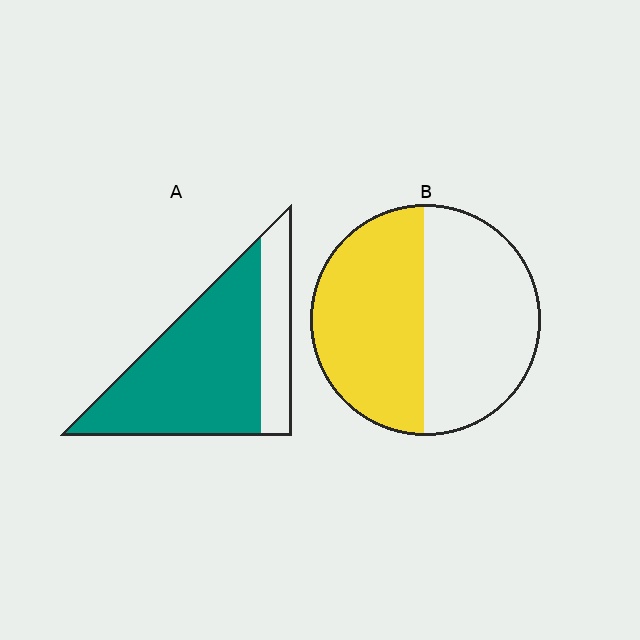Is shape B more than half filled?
Roughly half.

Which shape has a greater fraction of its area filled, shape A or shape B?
Shape A.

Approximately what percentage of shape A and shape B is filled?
A is approximately 75% and B is approximately 50%.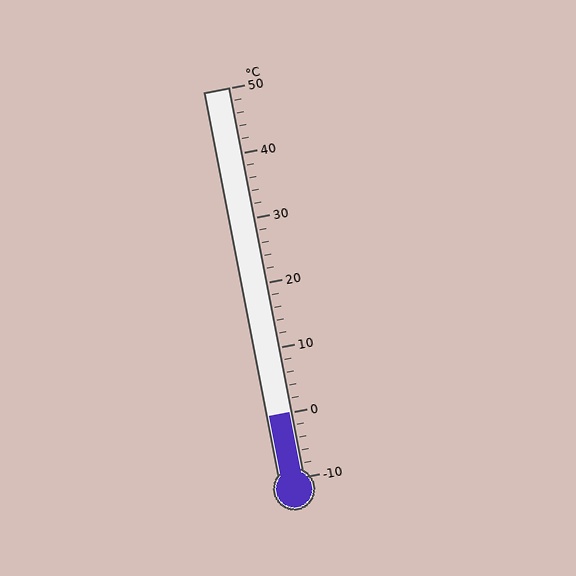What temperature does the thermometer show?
The thermometer shows approximately 0°C.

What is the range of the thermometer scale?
The thermometer scale ranges from -10°C to 50°C.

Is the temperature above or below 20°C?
The temperature is below 20°C.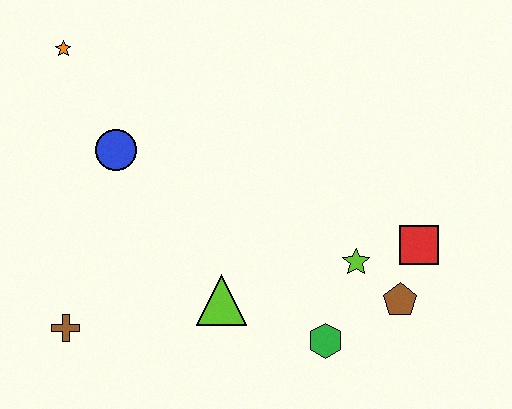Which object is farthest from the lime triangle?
The orange star is farthest from the lime triangle.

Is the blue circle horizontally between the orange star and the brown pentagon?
Yes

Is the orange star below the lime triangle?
No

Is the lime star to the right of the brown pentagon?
No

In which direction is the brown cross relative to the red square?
The brown cross is to the left of the red square.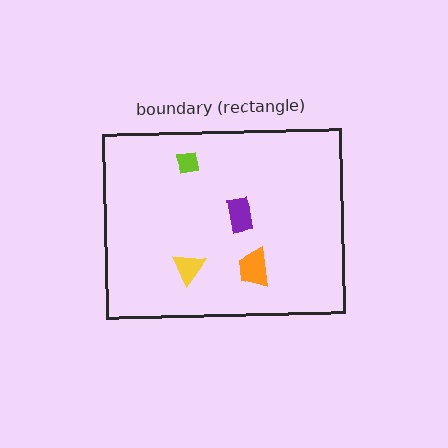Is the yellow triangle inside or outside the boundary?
Inside.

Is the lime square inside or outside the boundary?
Inside.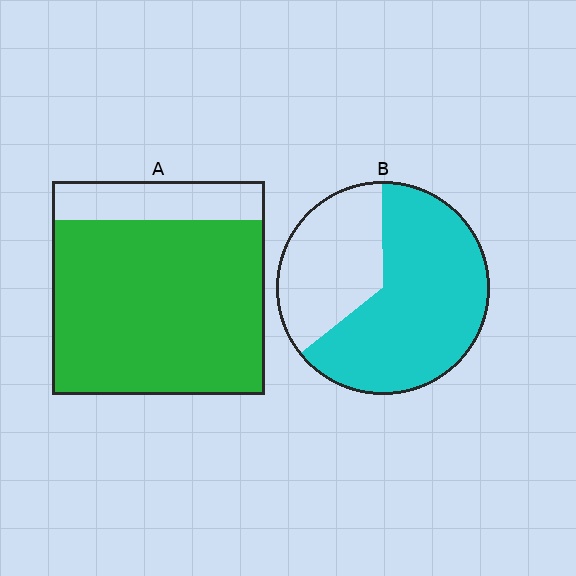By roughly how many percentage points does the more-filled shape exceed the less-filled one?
By roughly 15 percentage points (A over B).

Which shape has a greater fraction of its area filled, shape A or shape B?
Shape A.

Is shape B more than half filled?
Yes.